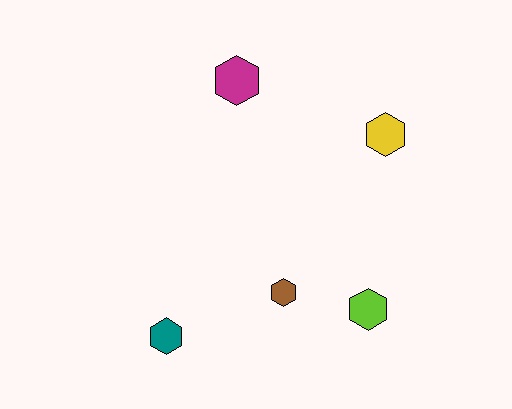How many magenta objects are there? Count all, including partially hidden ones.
There is 1 magenta object.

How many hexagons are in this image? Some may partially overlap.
There are 5 hexagons.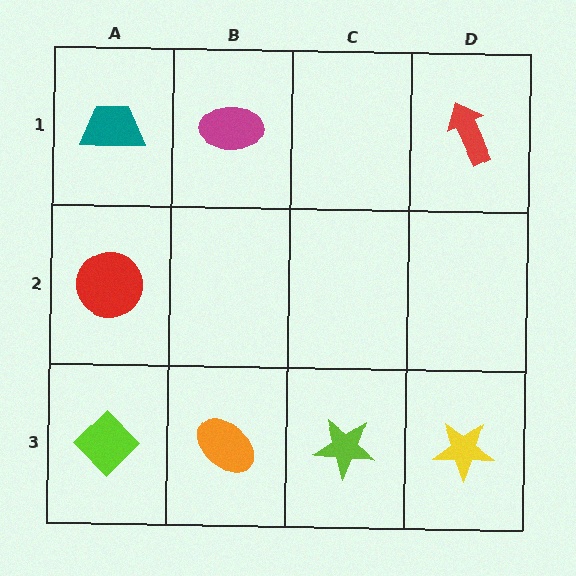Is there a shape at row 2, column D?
No, that cell is empty.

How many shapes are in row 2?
1 shape.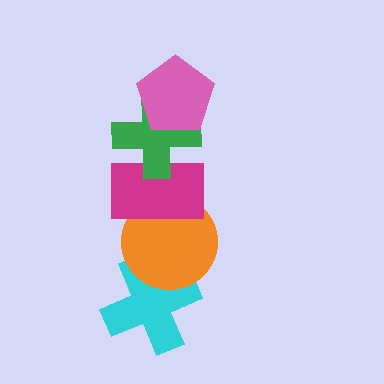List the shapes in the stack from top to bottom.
From top to bottom: the pink pentagon, the green cross, the magenta rectangle, the orange circle, the cyan cross.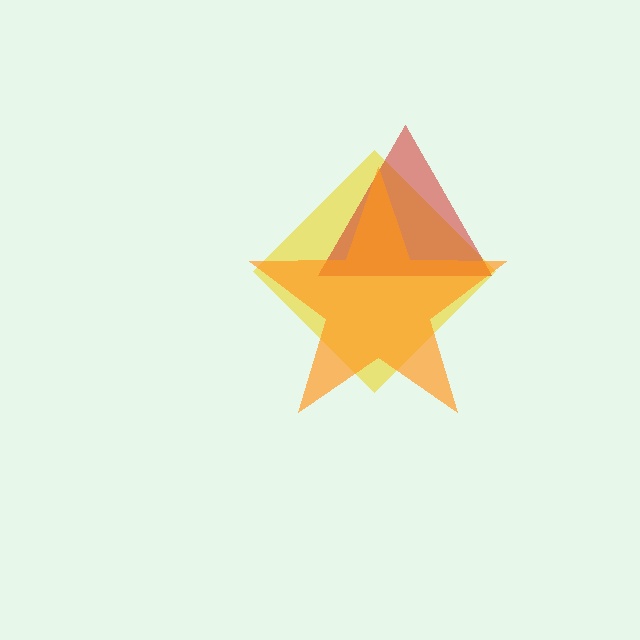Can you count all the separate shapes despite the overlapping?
Yes, there are 3 separate shapes.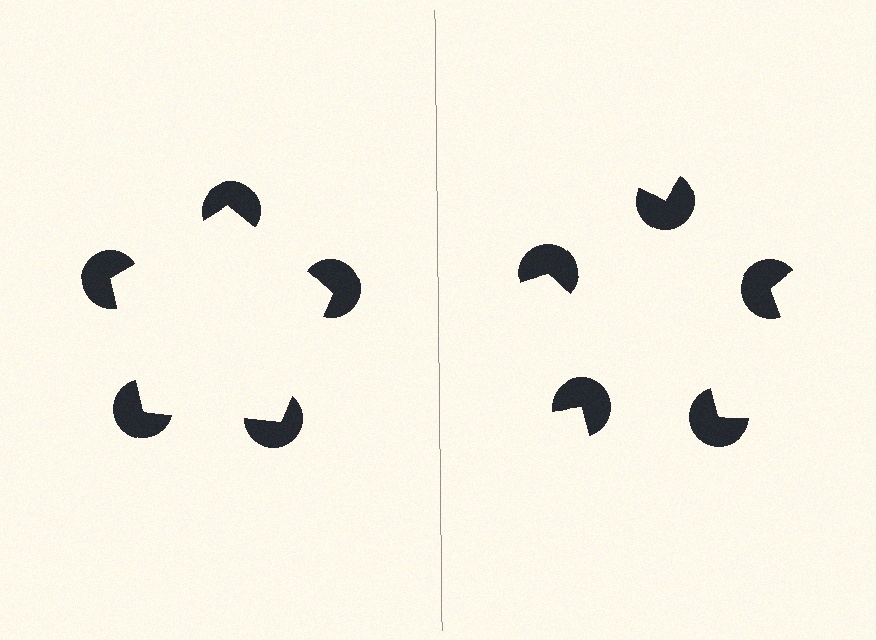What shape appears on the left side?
An illusory pentagon.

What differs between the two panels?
The pac-man discs are positioned identically on both sides; only the wedge orientations differ. On the left they align to a pentagon; on the right they are misaligned.